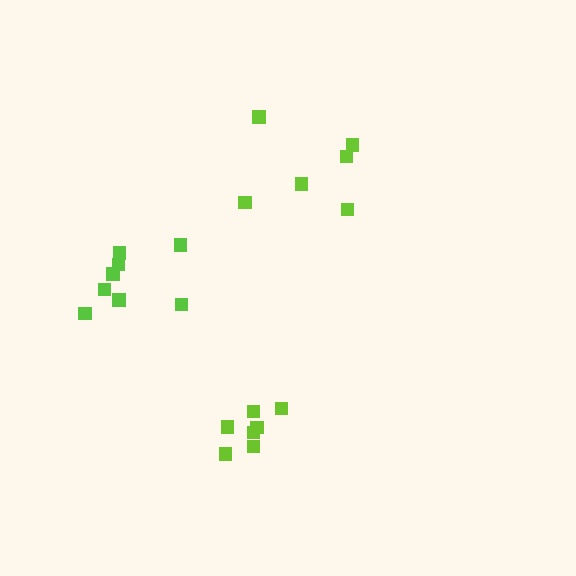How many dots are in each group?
Group 1: 7 dots, Group 2: 6 dots, Group 3: 8 dots (21 total).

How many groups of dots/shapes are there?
There are 3 groups.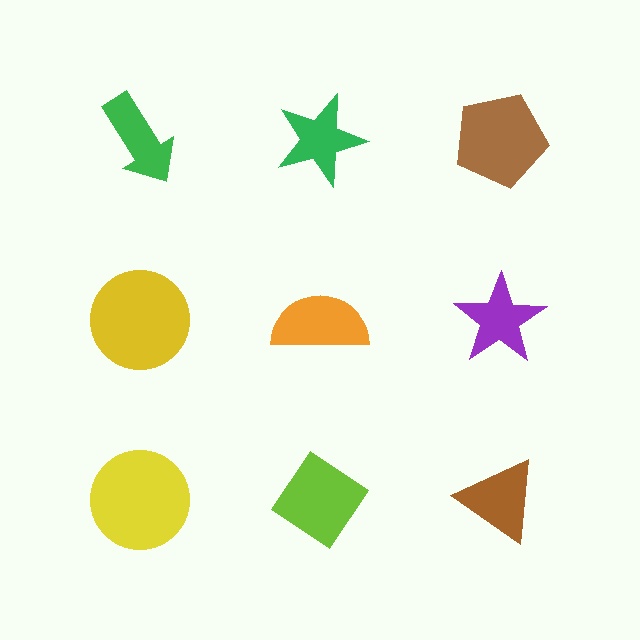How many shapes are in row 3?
3 shapes.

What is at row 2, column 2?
An orange semicircle.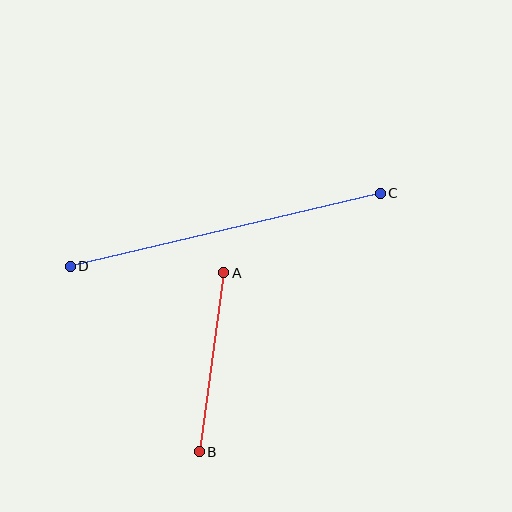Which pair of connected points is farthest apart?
Points C and D are farthest apart.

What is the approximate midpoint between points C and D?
The midpoint is at approximately (225, 230) pixels.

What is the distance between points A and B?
The distance is approximately 180 pixels.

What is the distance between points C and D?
The distance is approximately 318 pixels.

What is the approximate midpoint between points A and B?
The midpoint is at approximately (212, 362) pixels.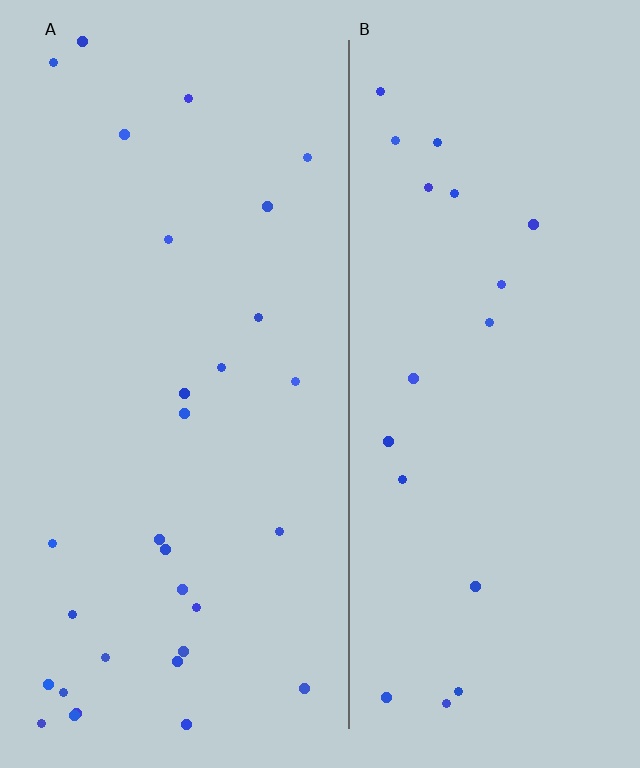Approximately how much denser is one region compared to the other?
Approximately 1.6× — region A over region B.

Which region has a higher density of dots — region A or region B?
A (the left).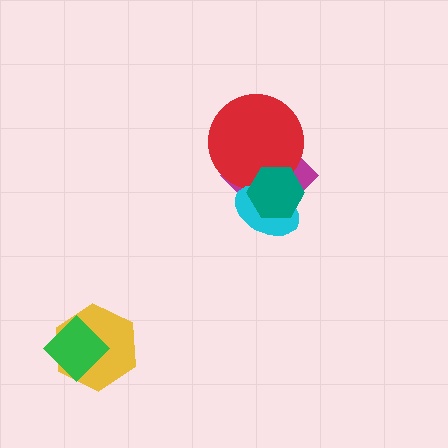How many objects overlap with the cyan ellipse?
3 objects overlap with the cyan ellipse.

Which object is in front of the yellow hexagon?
The green diamond is in front of the yellow hexagon.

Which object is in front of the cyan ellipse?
The teal hexagon is in front of the cyan ellipse.